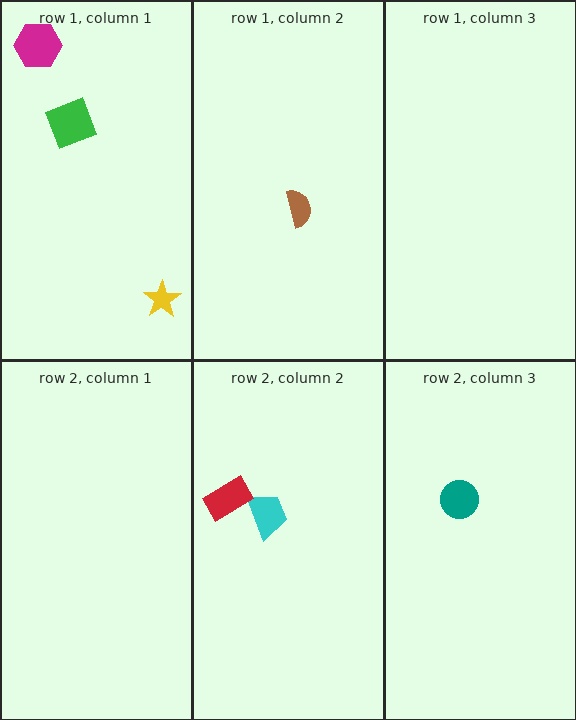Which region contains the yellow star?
The row 1, column 1 region.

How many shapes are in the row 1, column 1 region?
3.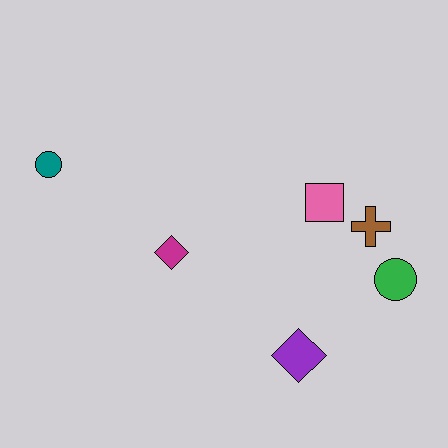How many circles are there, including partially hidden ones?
There are 2 circles.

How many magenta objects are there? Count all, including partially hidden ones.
There is 1 magenta object.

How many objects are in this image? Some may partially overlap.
There are 6 objects.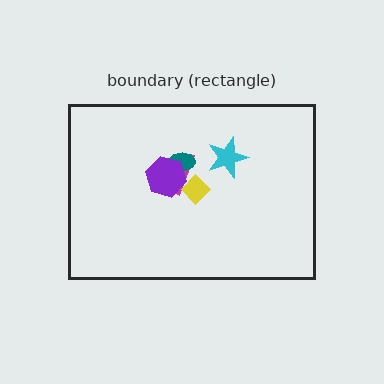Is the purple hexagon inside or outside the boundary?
Inside.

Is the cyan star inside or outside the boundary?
Inside.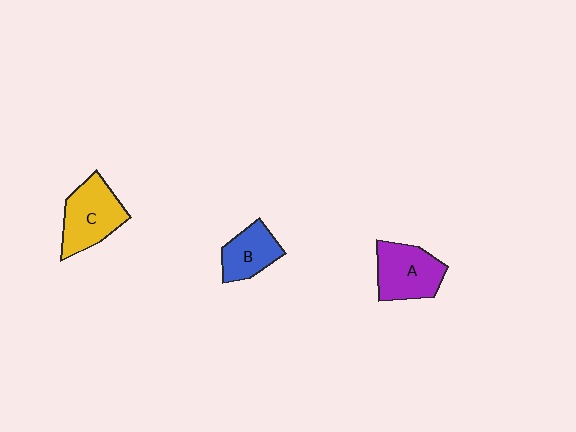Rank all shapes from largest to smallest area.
From largest to smallest: C (yellow), A (purple), B (blue).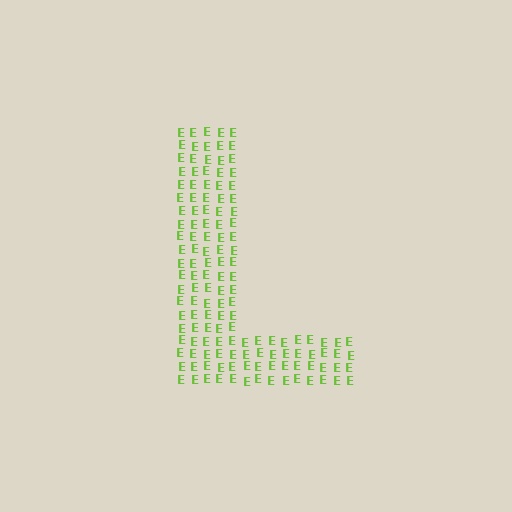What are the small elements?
The small elements are letter E's.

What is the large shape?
The large shape is the letter L.